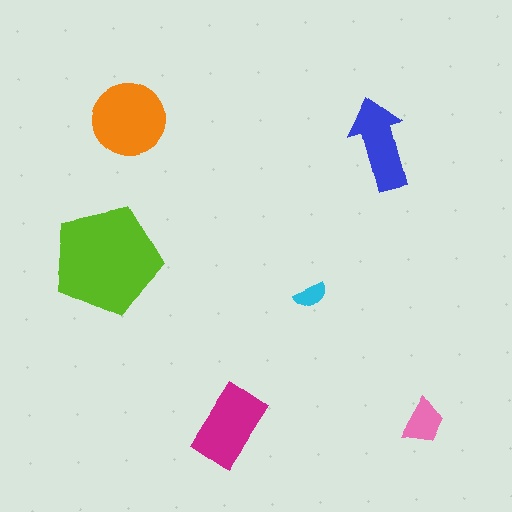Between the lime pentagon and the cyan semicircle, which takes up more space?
The lime pentagon.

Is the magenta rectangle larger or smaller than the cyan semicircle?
Larger.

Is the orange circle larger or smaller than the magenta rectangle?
Larger.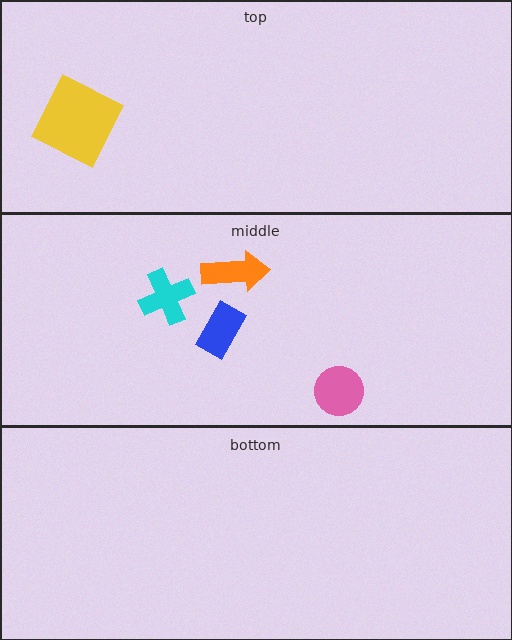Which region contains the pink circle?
The middle region.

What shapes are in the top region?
The yellow square.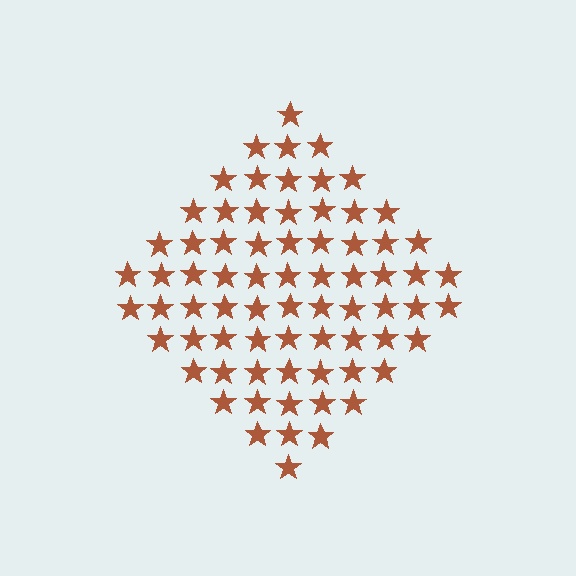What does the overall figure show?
The overall figure shows a diamond.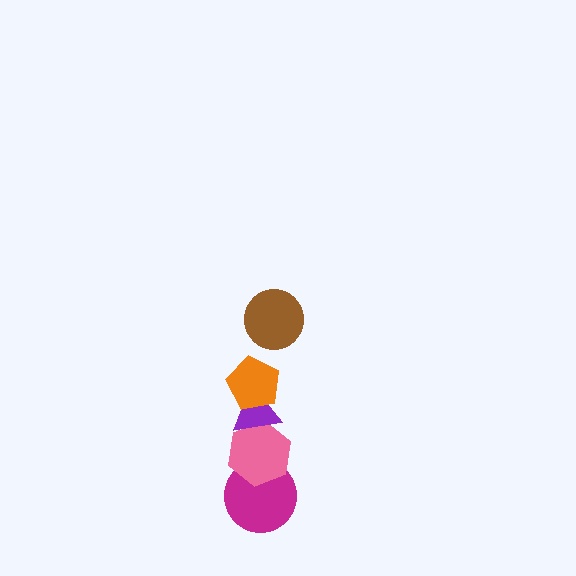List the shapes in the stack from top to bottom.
From top to bottom: the brown circle, the orange pentagon, the purple triangle, the pink hexagon, the magenta circle.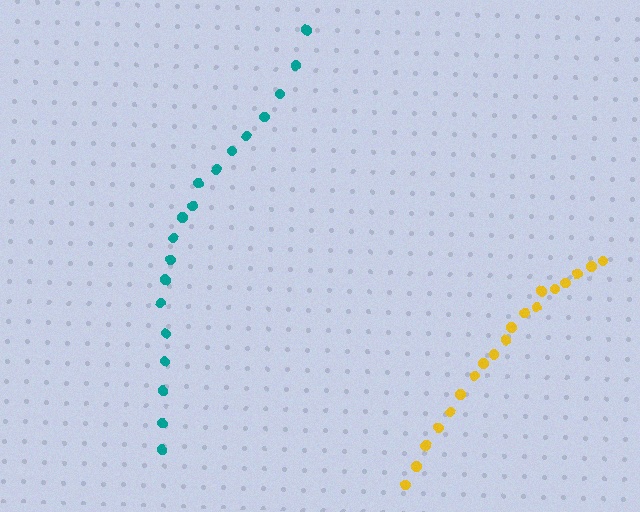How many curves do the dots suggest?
There are 2 distinct paths.